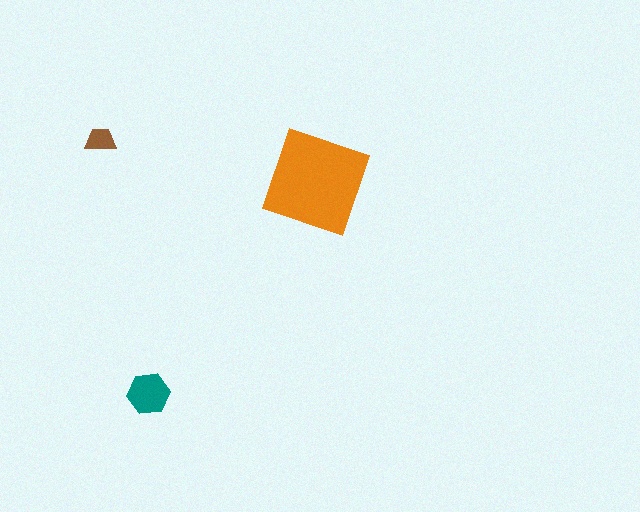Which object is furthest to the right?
The orange diamond is rightmost.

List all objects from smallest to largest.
The brown trapezoid, the teal hexagon, the orange diamond.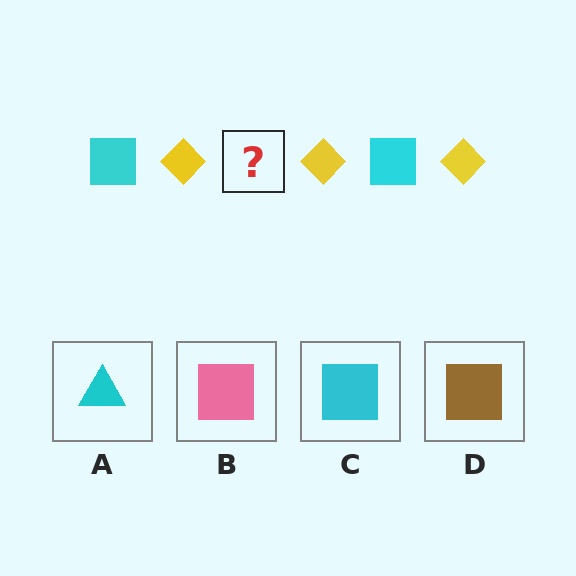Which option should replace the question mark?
Option C.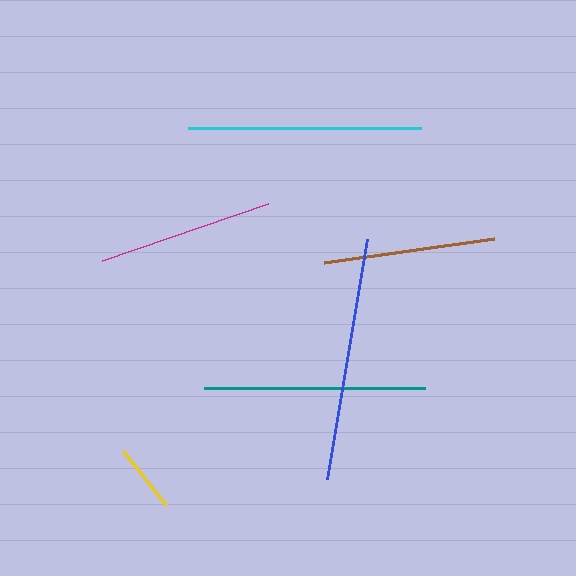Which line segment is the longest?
The blue line is the longest at approximately 243 pixels.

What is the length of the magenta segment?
The magenta segment is approximately 176 pixels long.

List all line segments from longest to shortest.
From longest to shortest: blue, cyan, teal, magenta, brown, yellow.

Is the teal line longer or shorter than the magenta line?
The teal line is longer than the magenta line.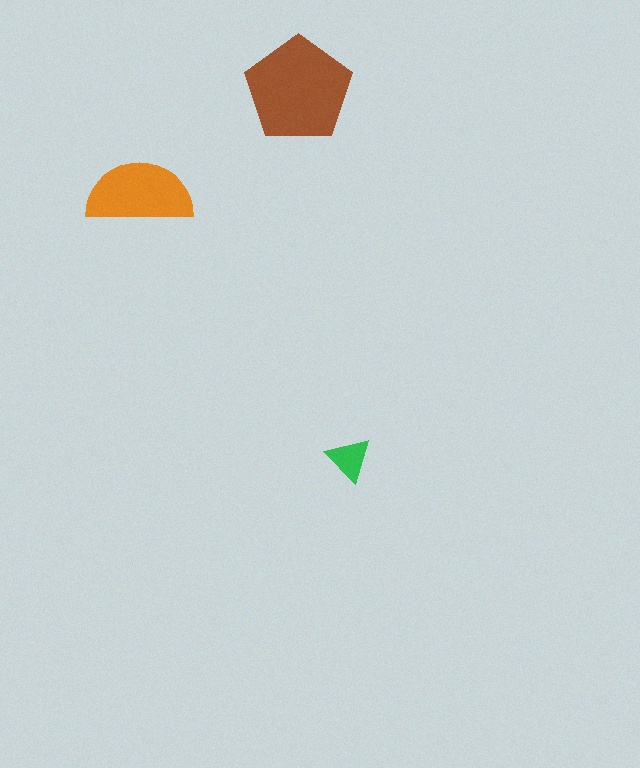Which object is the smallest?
The green triangle.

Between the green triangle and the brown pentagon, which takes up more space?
The brown pentagon.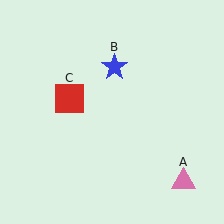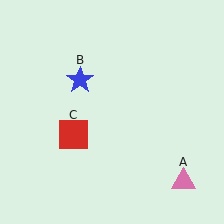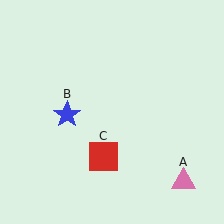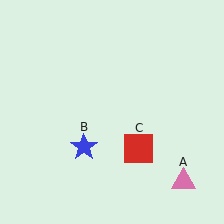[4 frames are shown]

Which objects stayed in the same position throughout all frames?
Pink triangle (object A) remained stationary.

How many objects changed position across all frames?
2 objects changed position: blue star (object B), red square (object C).